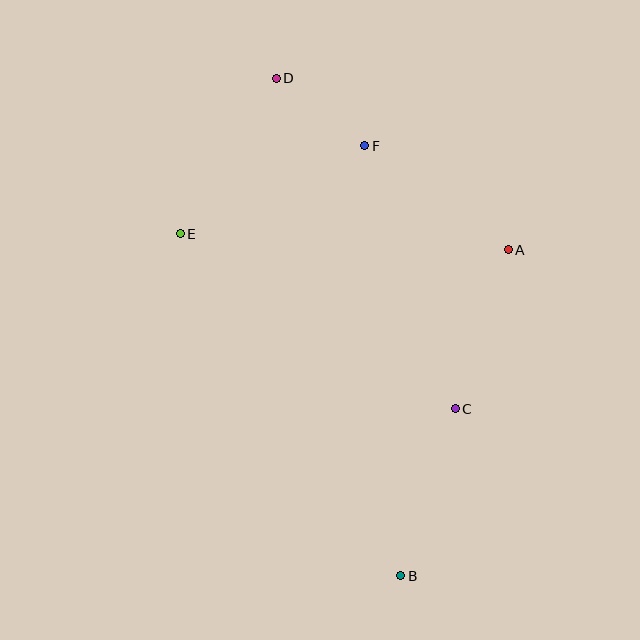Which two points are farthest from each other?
Points B and D are farthest from each other.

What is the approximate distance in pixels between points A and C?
The distance between A and C is approximately 167 pixels.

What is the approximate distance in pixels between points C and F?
The distance between C and F is approximately 278 pixels.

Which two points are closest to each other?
Points D and F are closest to each other.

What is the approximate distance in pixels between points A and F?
The distance between A and F is approximately 177 pixels.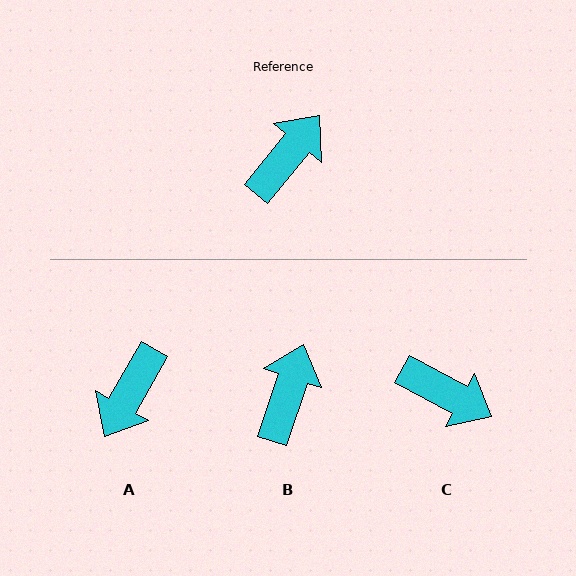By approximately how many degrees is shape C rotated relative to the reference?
Approximately 79 degrees clockwise.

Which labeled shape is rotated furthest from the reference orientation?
A, about 170 degrees away.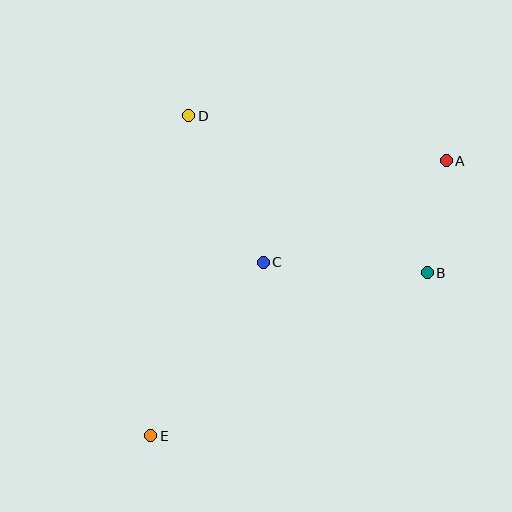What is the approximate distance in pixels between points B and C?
The distance between B and C is approximately 164 pixels.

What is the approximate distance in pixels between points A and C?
The distance between A and C is approximately 209 pixels.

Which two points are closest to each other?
Points A and B are closest to each other.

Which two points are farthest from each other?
Points A and E are farthest from each other.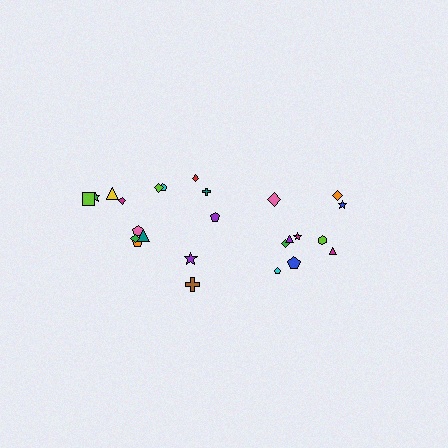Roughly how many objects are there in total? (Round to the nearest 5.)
Roughly 25 objects in total.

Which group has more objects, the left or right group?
The left group.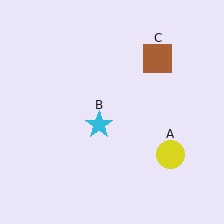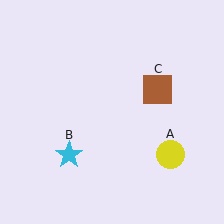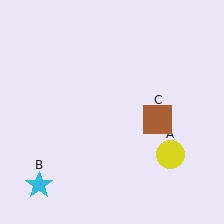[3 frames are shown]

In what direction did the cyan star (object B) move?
The cyan star (object B) moved down and to the left.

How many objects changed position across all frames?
2 objects changed position: cyan star (object B), brown square (object C).